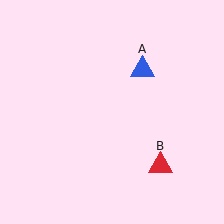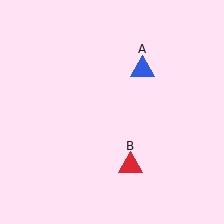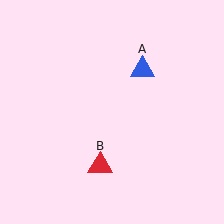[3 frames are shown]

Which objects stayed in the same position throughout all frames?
Blue triangle (object A) remained stationary.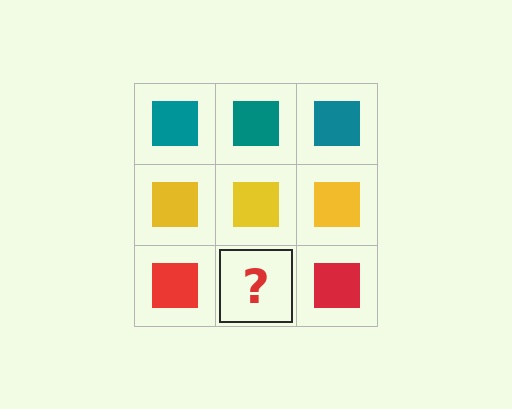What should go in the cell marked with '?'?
The missing cell should contain a red square.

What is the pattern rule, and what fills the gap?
The rule is that each row has a consistent color. The gap should be filled with a red square.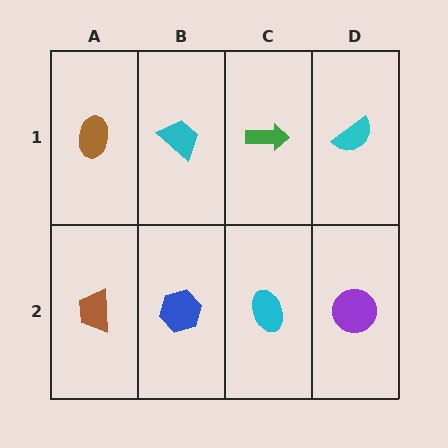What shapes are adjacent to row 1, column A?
A brown trapezoid (row 2, column A), a cyan trapezoid (row 1, column B).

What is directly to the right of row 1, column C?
A cyan semicircle.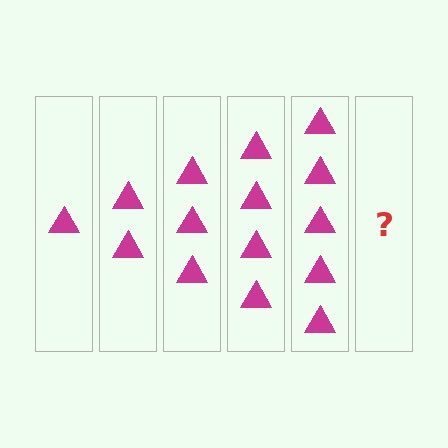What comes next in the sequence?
The next element should be 6 triangles.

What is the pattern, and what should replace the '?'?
The pattern is that each step adds one more triangle. The '?' should be 6 triangles.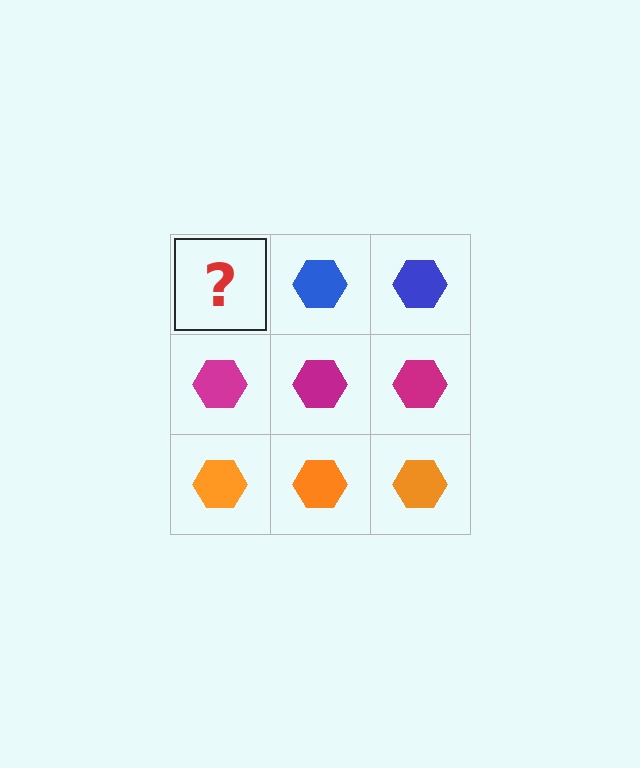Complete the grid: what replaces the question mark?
The question mark should be replaced with a blue hexagon.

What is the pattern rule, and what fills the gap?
The rule is that each row has a consistent color. The gap should be filled with a blue hexagon.